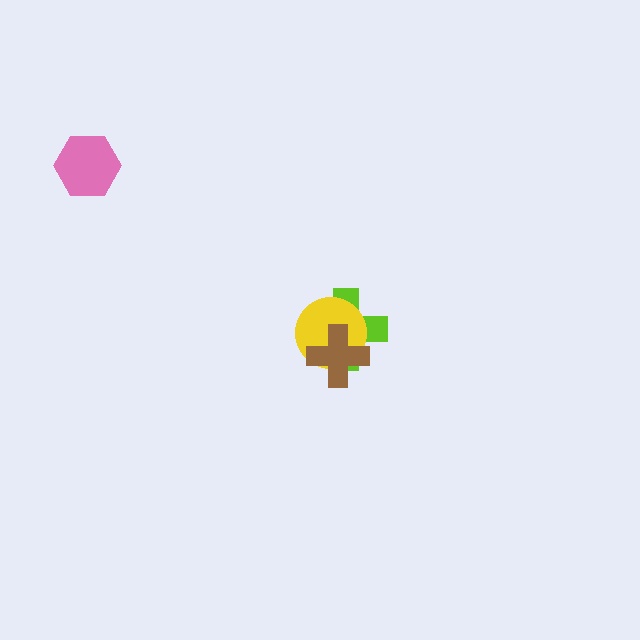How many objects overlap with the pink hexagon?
0 objects overlap with the pink hexagon.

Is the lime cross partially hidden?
Yes, it is partially covered by another shape.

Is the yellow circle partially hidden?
Yes, it is partially covered by another shape.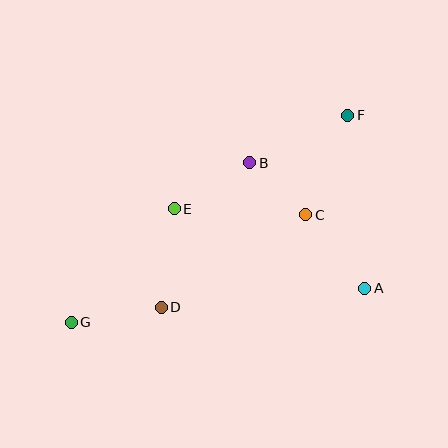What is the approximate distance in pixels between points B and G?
The distance between B and G is approximately 239 pixels.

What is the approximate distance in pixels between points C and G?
The distance between C and G is approximately 258 pixels.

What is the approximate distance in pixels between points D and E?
The distance between D and E is approximately 99 pixels.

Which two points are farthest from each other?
Points F and G are farthest from each other.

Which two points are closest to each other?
Points B and C are closest to each other.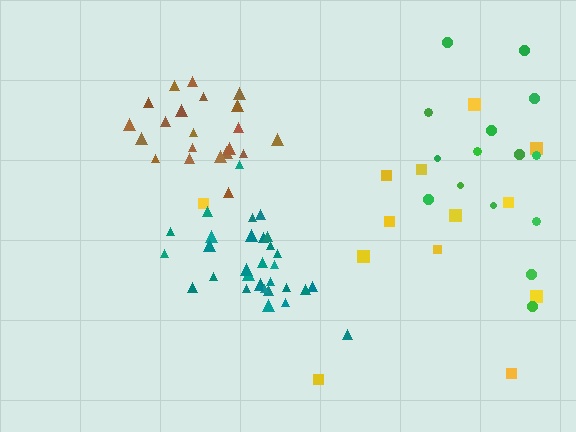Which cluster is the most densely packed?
Teal.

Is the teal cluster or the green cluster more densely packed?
Teal.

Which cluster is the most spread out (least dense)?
Yellow.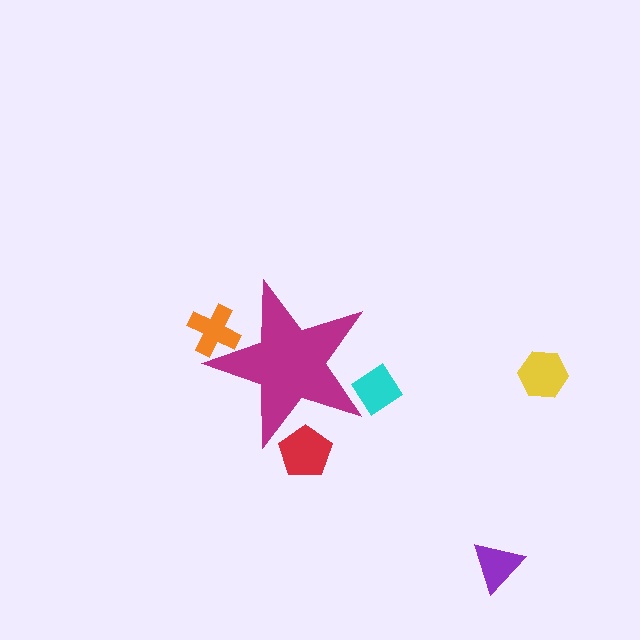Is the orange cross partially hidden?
Yes, the orange cross is partially hidden behind the magenta star.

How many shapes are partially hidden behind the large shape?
3 shapes are partially hidden.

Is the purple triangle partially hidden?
No, the purple triangle is fully visible.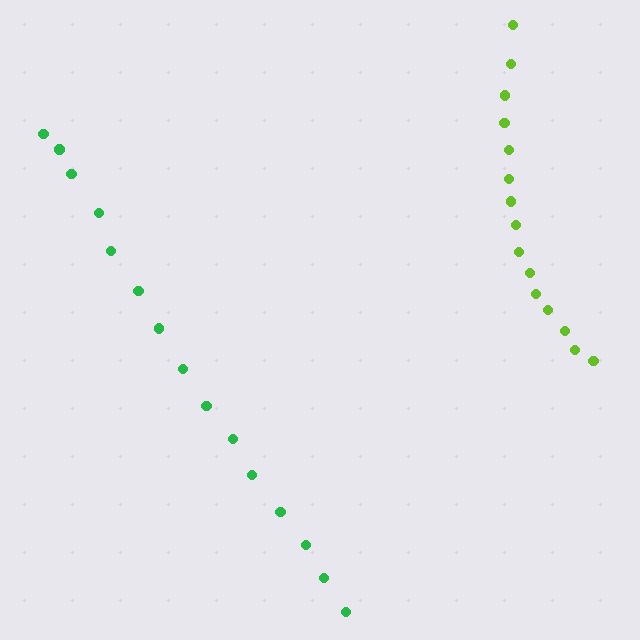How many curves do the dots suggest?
There are 2 distinct paths.